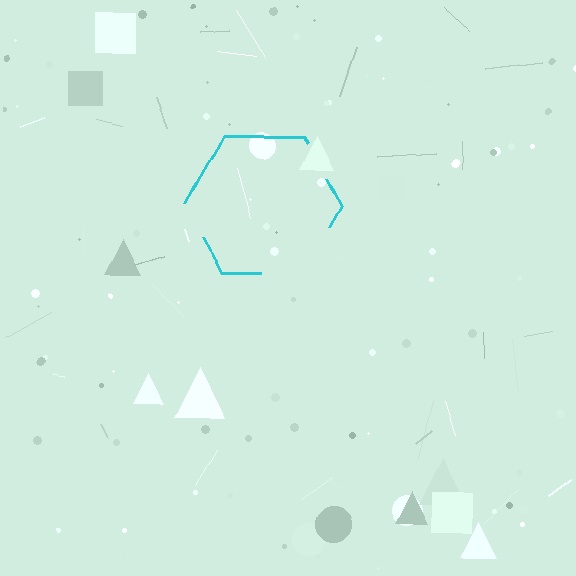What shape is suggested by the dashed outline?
The dashed outline suggests a hexagon.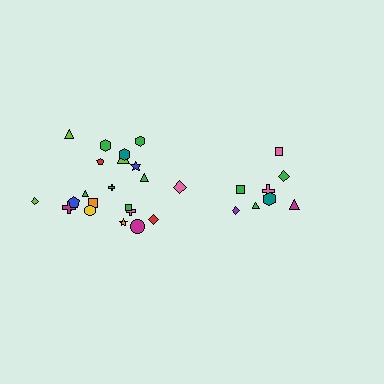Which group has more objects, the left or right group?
The left group.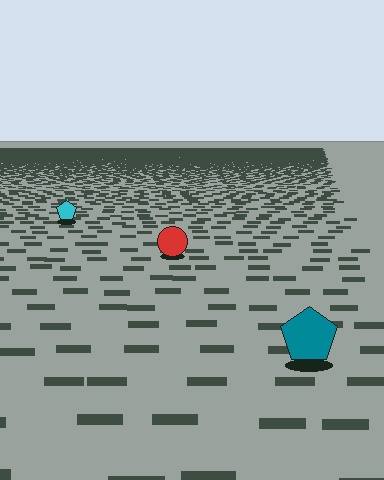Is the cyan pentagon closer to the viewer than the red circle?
No. The red circle is closer — you can tell from the texture gradient: the ground texture is coarser near it.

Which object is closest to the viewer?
The teal pentagon is closest. The texture marks near it are larger and more spread out.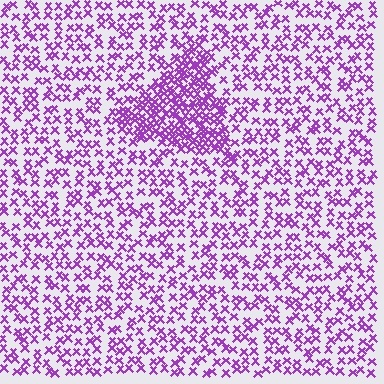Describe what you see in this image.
The image contains small purple elements arranged at two different densities. A triangle-shaped region is visible where the elements are more densely packed than the surrounding area.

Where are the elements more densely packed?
The elements are more densely packed inside the triangle boundary.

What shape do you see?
I see a triangle.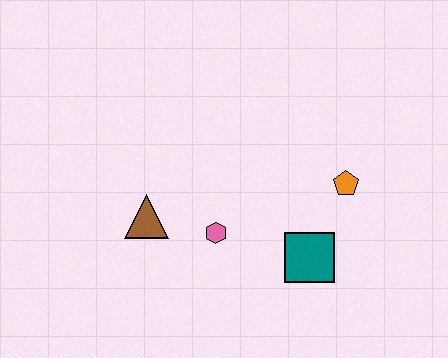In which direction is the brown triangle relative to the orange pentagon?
The brown triangle is to the left of the orange pentagon.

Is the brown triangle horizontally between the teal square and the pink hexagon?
No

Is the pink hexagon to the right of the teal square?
No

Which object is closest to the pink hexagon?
The brown triangle is closest to the pink hexagon.